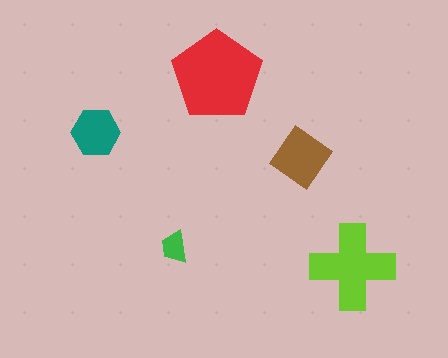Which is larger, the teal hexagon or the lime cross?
The lime cross.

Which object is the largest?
The red pentagon.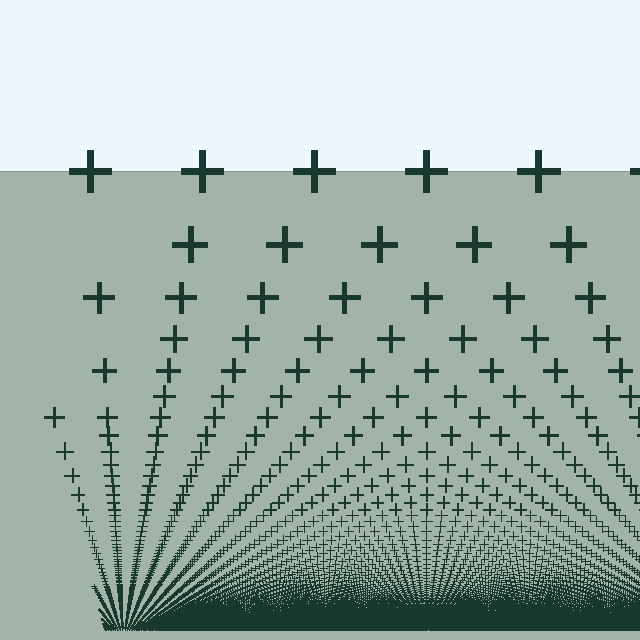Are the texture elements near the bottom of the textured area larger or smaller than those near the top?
Smaller. The gradient is inverted — elements near the bottom are smaller and denser.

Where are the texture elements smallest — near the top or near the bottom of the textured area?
Near the bottom.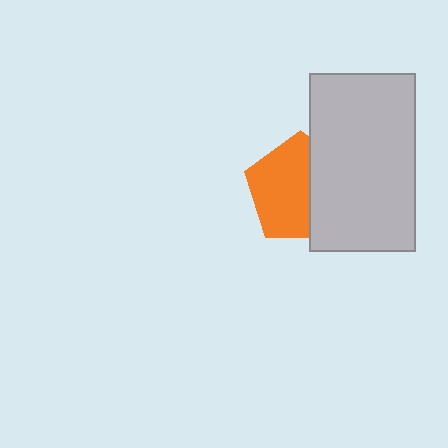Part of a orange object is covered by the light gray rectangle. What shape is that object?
It is a pentagon.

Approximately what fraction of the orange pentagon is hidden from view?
Roughly 39% of the orange pentagon is hidden behind the light gray rectangle.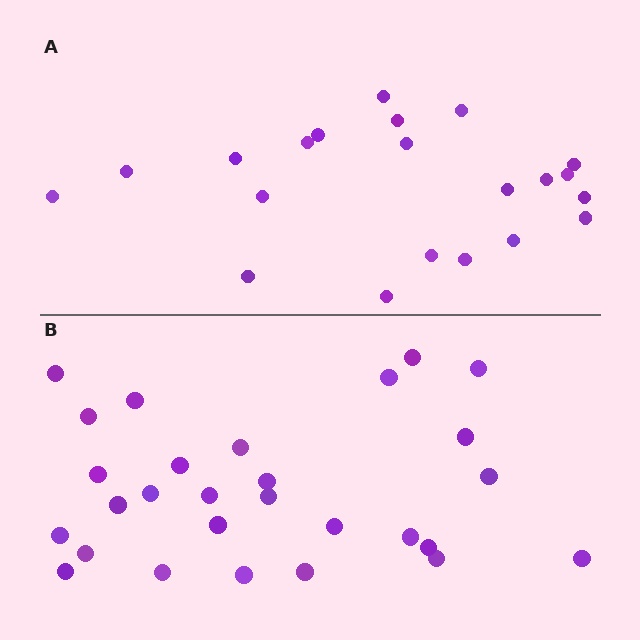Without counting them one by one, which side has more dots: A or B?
Region B (the bottom region) has more dots.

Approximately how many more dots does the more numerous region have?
Region B has roughly 8 or so more dots than region A.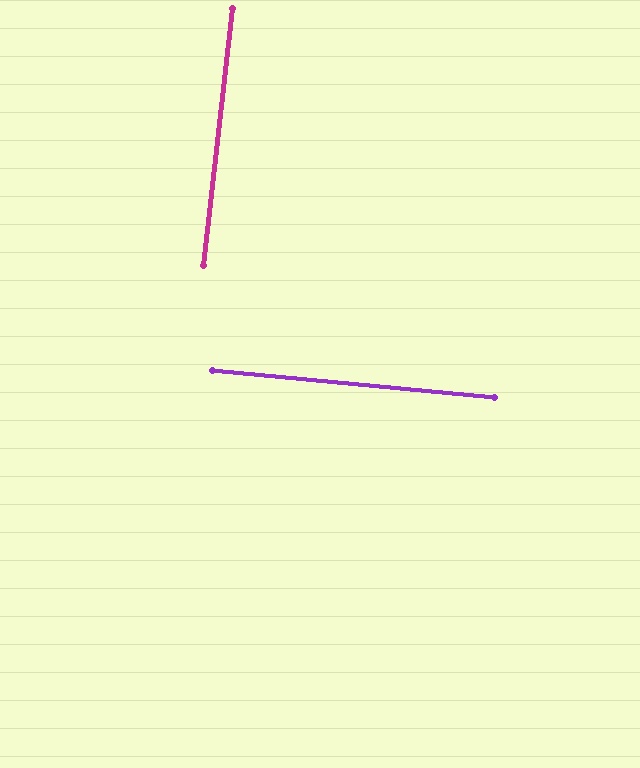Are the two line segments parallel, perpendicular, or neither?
Perpendicular — they meet at approximately 89°.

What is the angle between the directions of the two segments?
Approximately 89 degrees.